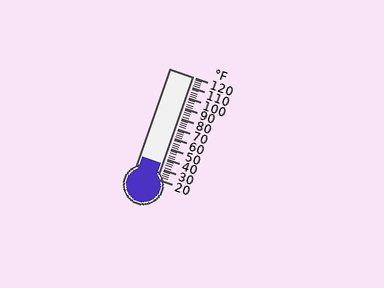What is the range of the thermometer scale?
The thermometer scale ranges from 20°F to 120°F.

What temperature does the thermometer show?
The thermometer shows approximately 34°F.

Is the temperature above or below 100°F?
The temperature is below 100°F.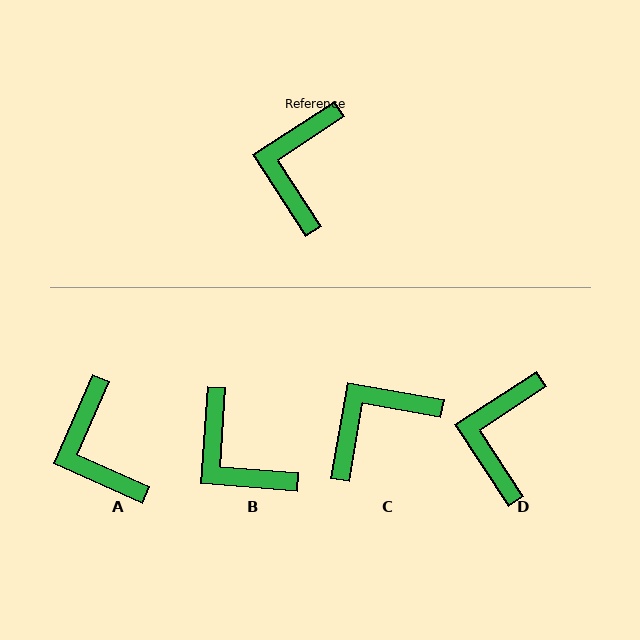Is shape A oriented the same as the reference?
No, it is off by about 33 degrees.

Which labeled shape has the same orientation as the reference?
D.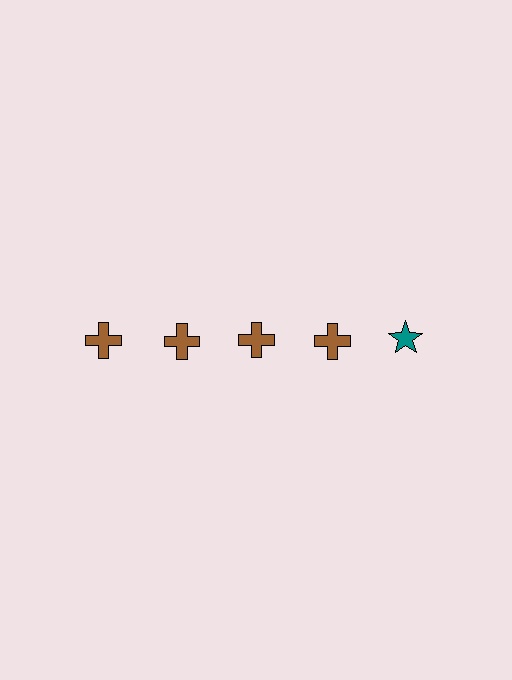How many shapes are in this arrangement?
There are 5 shapes arranged in a grid pattern.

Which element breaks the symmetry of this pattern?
The teal star in the top row, rightmost column breaks the symmetry. All other shapes are brown crosses.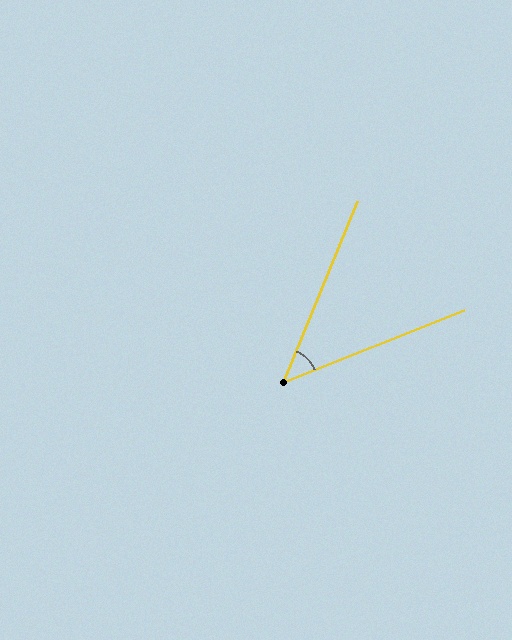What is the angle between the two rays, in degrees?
Approximately 46 degrees.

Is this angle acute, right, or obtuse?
It is acute.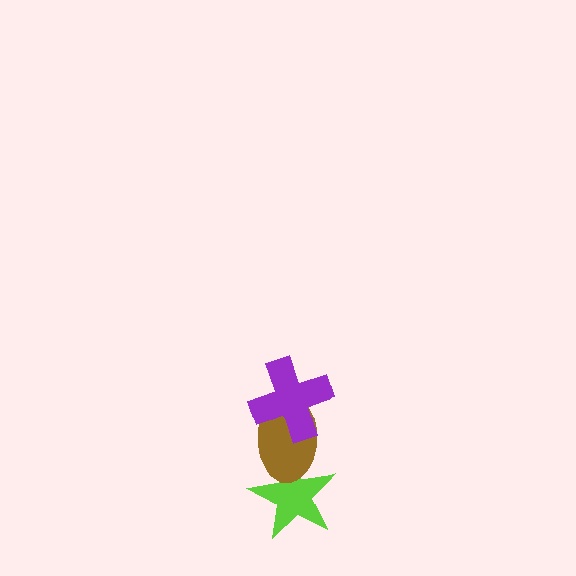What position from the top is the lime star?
The lime star is 3rd from the top.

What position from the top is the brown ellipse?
The brown ellipse is 2nd from the top.